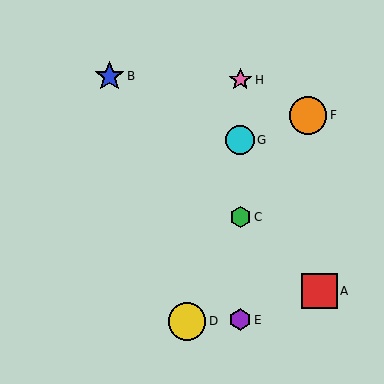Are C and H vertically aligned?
Yes, both are at x≈240.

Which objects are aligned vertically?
Objects C, E, G, H are aligned vertically.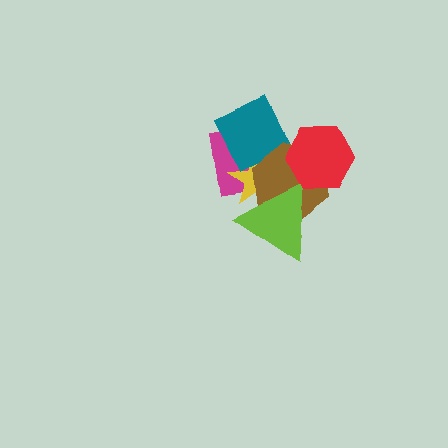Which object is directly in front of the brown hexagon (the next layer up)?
The lime triangle is directly in front of the brown hexagon.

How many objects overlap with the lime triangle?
3 objects overlap with the lime triangle.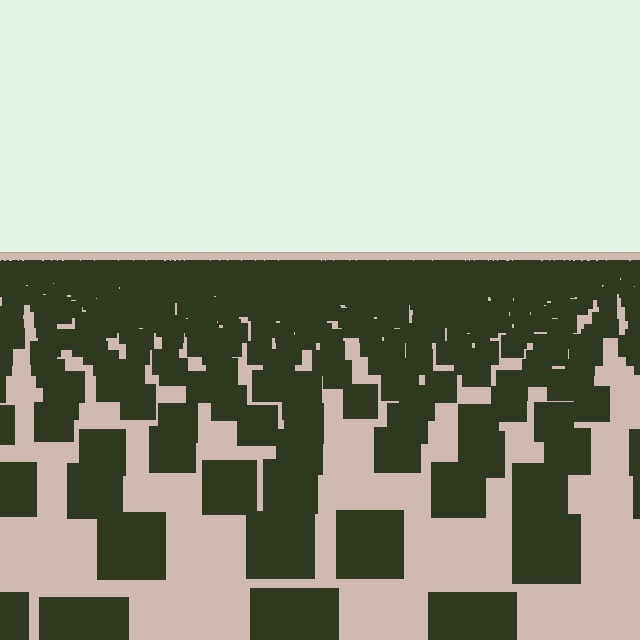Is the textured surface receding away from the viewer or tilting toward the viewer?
The surface is receding away from the viewer. Texture elements get smaller and denser toward the top.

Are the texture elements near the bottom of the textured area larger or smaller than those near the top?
Larger. Near the bottom, elements are closer to the viewer and appear at a bigger on-screen size.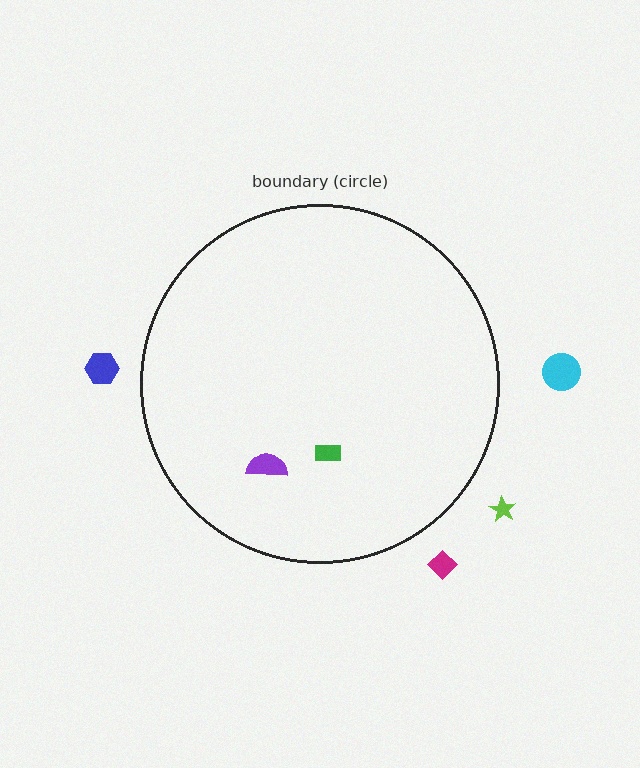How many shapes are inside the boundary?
2 inside, 4 outside.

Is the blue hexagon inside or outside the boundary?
Outside.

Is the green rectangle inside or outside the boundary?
Inside.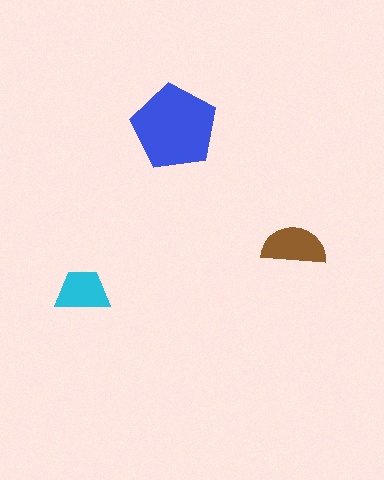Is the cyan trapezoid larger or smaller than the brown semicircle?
Smaller.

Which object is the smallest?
The cyan trapezoid.